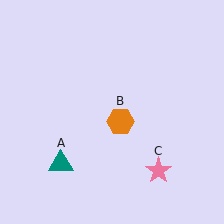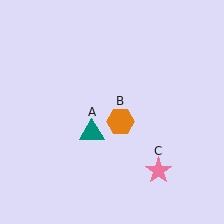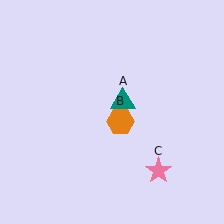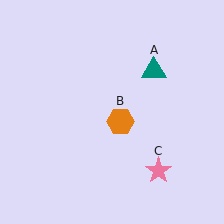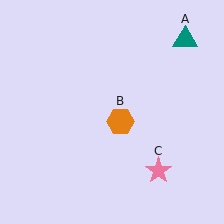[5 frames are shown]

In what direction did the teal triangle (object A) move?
The teal triangle (object A) moved up and to the right.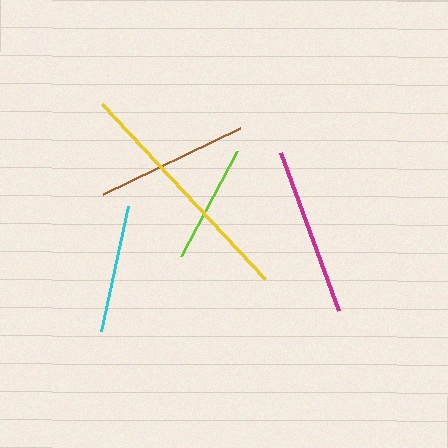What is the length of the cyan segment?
The cyan segment is approximately 128 pixels long.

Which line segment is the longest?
The yellow line is the longest at approximately 239 pixels.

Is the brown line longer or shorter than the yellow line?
The yellow line is longer than the brown line.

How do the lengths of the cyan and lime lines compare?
The cyan and lime lines are approximately the same length.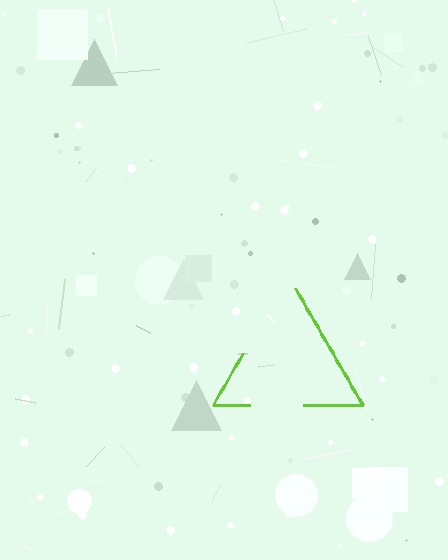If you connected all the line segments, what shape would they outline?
They would outline a triangle.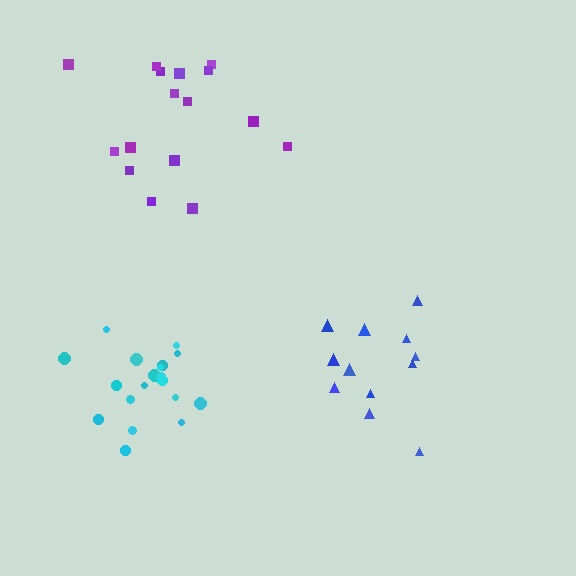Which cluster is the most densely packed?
Cyan.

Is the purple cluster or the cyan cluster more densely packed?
Cyan.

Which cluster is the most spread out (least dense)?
Purple.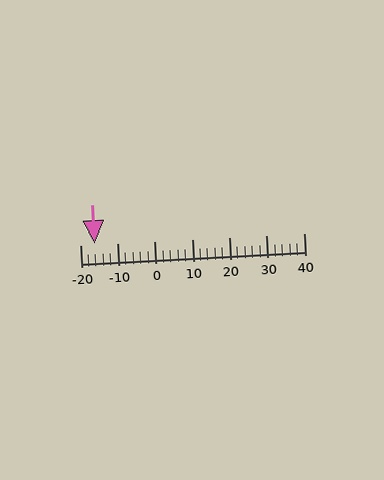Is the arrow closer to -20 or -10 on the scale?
The arrow is closer to -20.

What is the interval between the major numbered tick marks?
The major tick marks are spaced 10 units apart.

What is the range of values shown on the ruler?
The ruler shows values from -20 to 40.